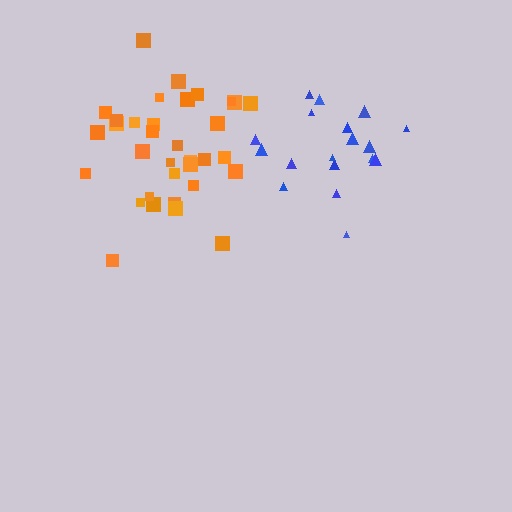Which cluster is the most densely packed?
Orange.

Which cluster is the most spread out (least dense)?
Blue.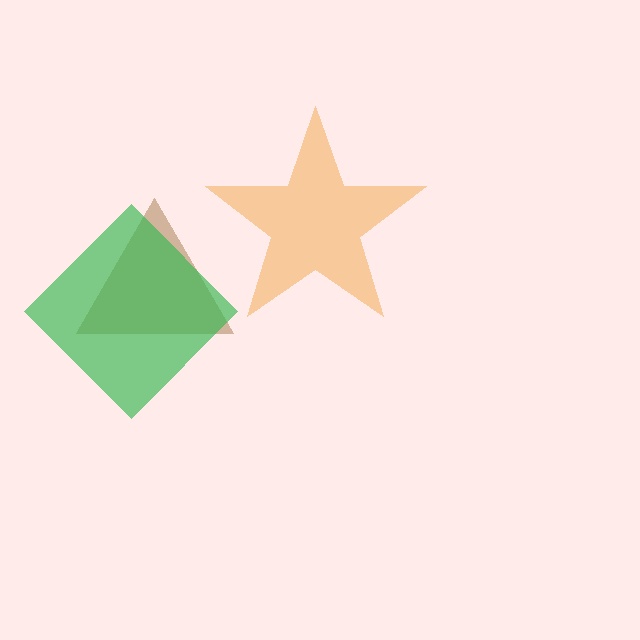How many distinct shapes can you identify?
There are 3 distinct shapes: an orange star, a brown triangle, a green diamond.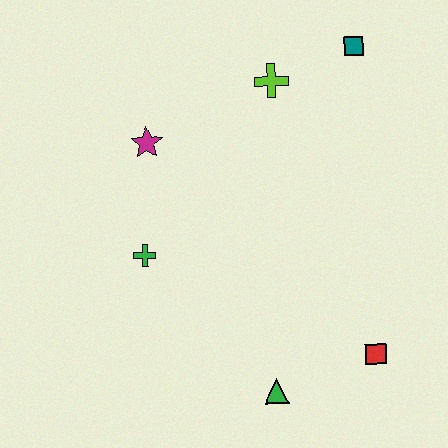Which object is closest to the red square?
The green triangle is closest to the red square.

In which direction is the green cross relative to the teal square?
The green cross is to the left of the teal square.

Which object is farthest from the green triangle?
The teal square is farthest from the green triangle.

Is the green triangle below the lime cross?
Yes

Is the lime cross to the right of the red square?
No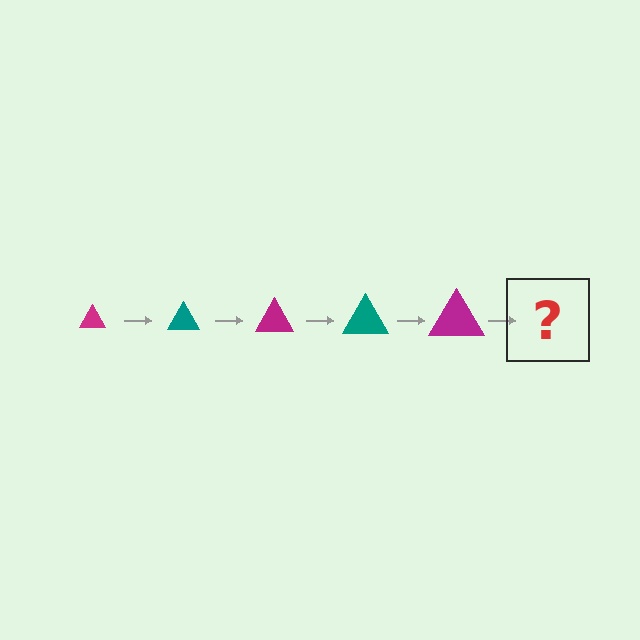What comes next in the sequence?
The next element should be a teal triangle, larger than the previous one.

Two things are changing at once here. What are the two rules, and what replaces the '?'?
The two rules are that the triangle grows larger each step and the color cycles through magenta and teal. The '?' should be a teal triangle, larger than the previous one.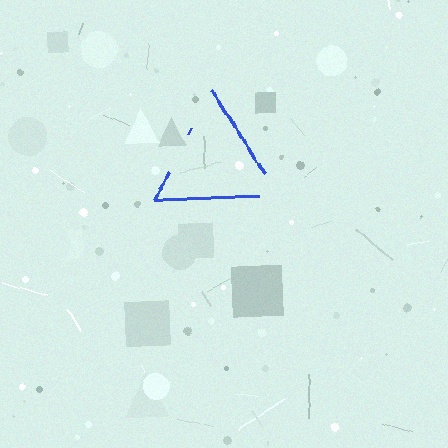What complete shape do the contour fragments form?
The contour fragments form a triangle.